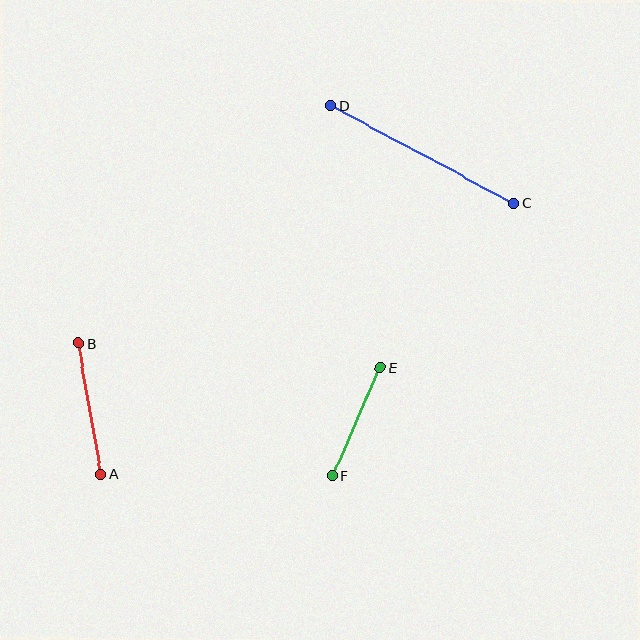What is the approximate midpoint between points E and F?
The midpoint is at approximately (356, 422) pixels.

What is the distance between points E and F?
The distance is approximately 119 pixels.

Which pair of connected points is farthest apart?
Points C and D are farthest apart.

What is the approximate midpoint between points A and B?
The midpoint is at approximately (90, 409) pixels.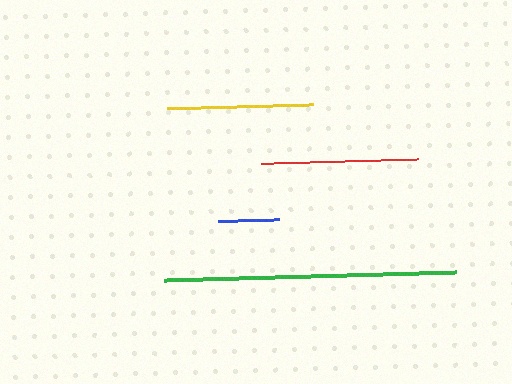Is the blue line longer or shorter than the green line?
The green line is longer than the blue line.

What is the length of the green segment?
The green segment is approximately 292 pixels long.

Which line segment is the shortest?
The blue line is the shortest at approximately 60 pixels.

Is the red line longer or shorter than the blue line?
The red line is longer than the blue line.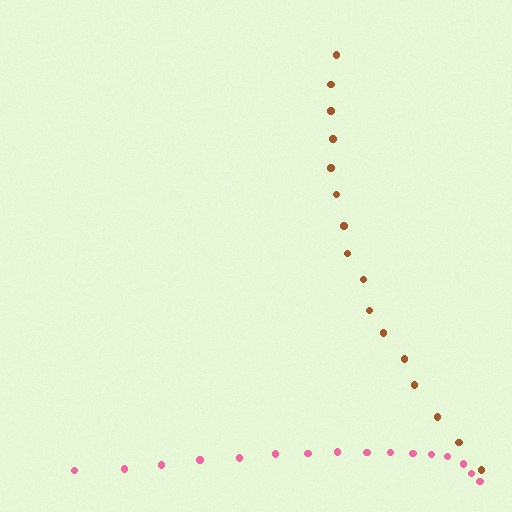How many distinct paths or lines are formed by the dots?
There are 2 distinct paths.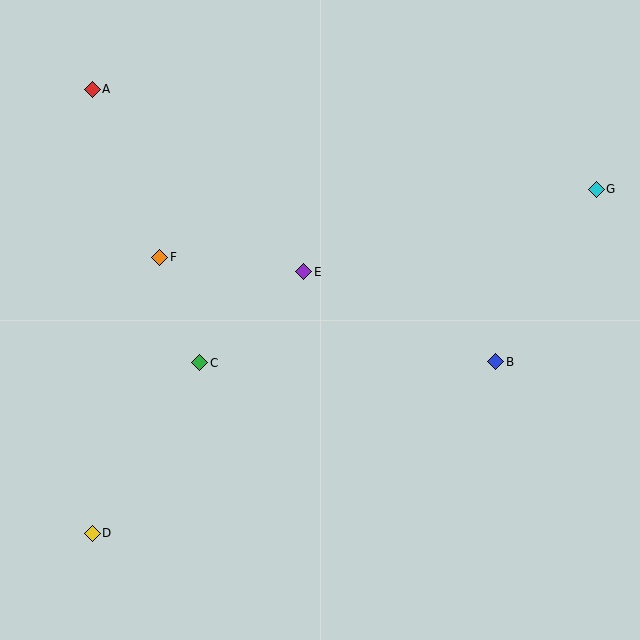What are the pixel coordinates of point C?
Point C is at (200, 363).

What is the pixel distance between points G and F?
The distance between G and F is 442 pixels.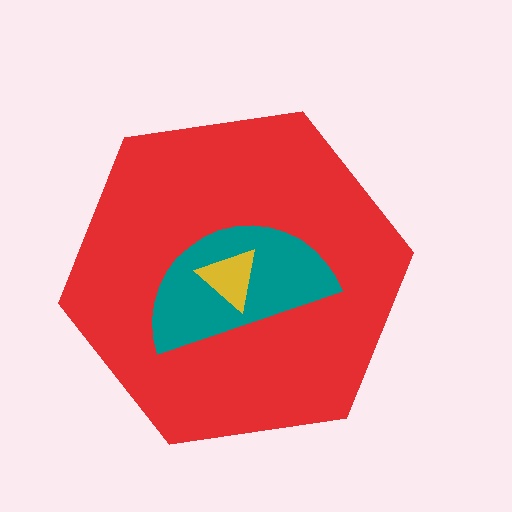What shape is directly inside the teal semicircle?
The yellow triangle.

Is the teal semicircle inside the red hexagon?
Yes.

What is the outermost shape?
The red hexagon.